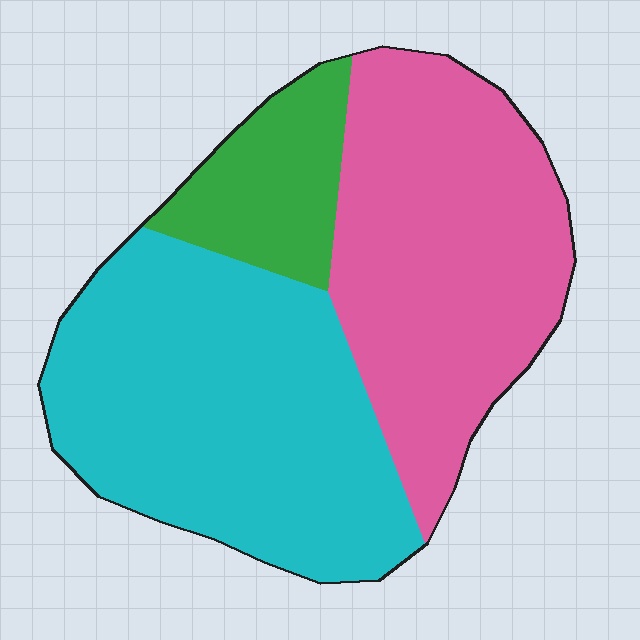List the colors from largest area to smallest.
From largest to smallest: cyan, pink, green.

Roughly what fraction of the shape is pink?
Pink takes up about two fifths (2/5) of the shape.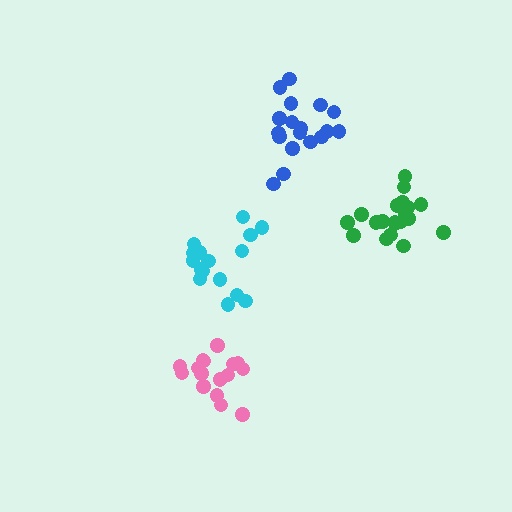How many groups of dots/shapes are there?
There are 4 groups.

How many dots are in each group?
Group 1: 20 dots, Group 2: 17 dots, Group 3: 16 dots, Group 4: 18 dots (71 total).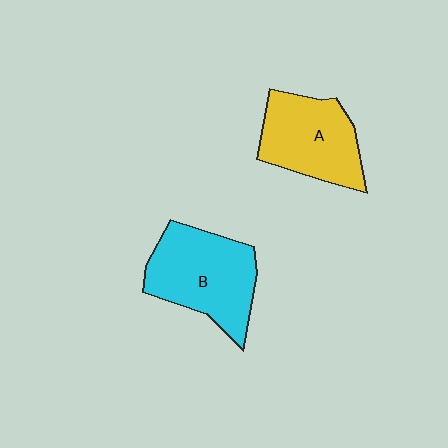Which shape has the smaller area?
Shape A (yellow).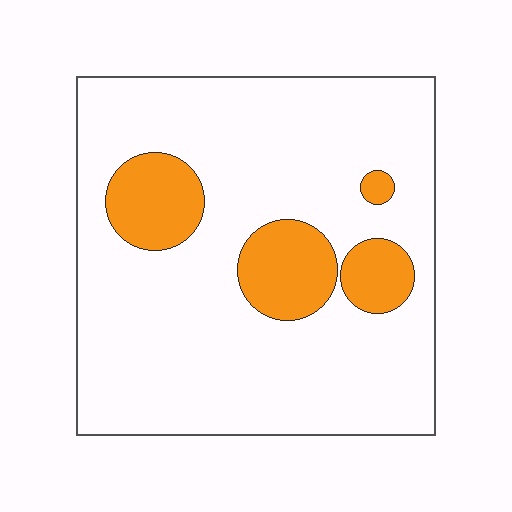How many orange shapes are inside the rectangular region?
4.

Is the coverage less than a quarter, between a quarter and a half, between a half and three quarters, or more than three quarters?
Less than a quarter.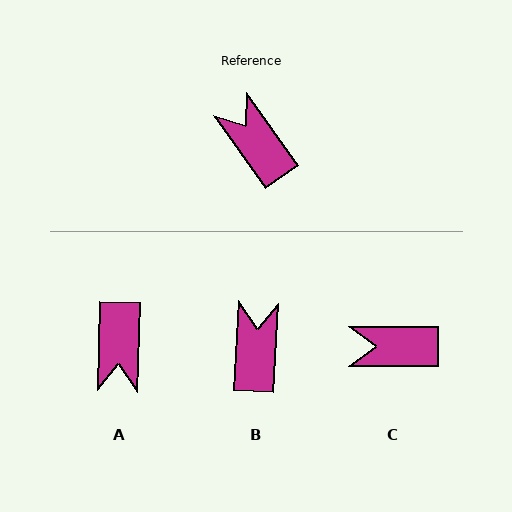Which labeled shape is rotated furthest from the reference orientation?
A, about 143 degrees away.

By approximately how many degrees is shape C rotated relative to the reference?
Approximately 55 degrees counter-clockwise.